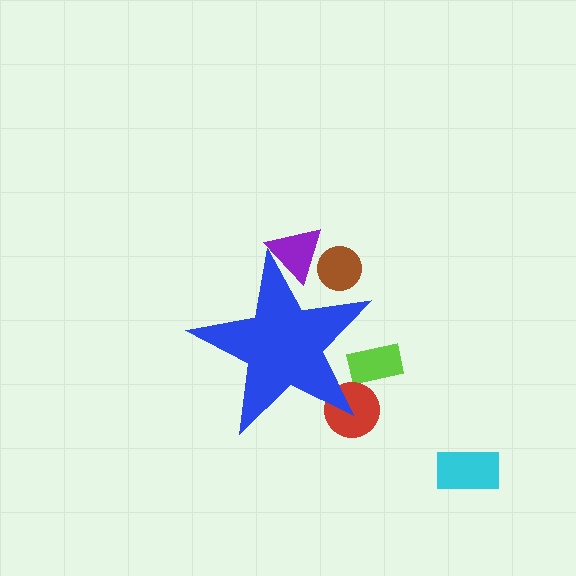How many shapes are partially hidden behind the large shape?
4 shapes are partially hidden.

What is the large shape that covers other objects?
A blue star.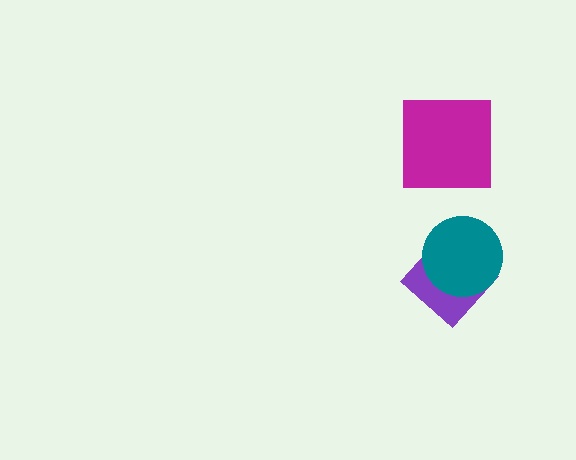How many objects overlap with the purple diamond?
1 object overlaps with the purple diamond.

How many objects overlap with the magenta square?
0 objects overlap with the magenta square.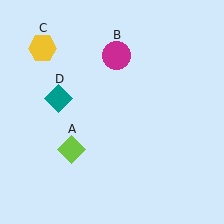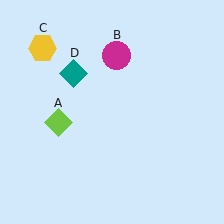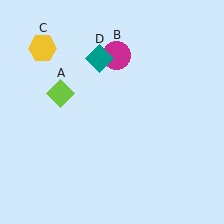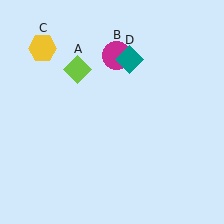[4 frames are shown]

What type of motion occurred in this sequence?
The lime diamond (object A), teal diamond (object D) rotated clockwise around the center of the scene.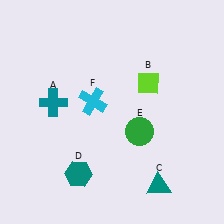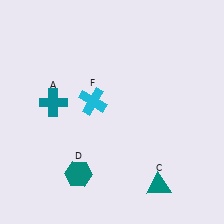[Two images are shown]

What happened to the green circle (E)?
The green circle (E) was removed in Image 2. It was in the bottom-right area of Image 1.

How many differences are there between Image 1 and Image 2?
There are 2 differences between the two images.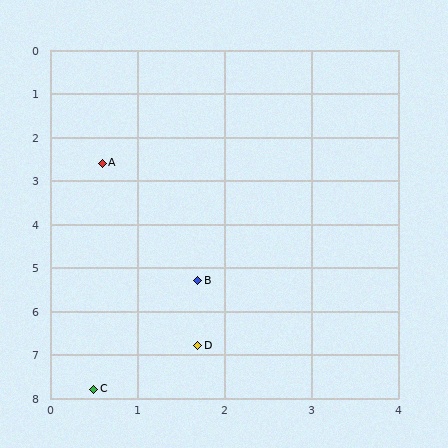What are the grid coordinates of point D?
Point D is at approximately (1.7, 6.8).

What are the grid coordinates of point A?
Point A is at approximately (0.6, 2.6).